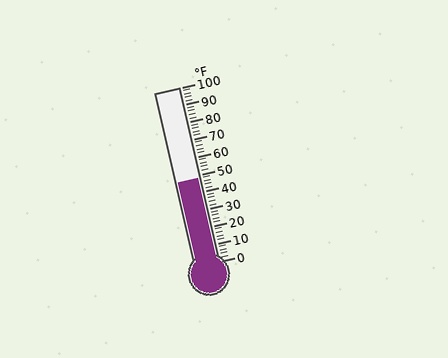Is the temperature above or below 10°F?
The temperature is above 10°F.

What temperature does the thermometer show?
The thermometer shows approximately 48°F.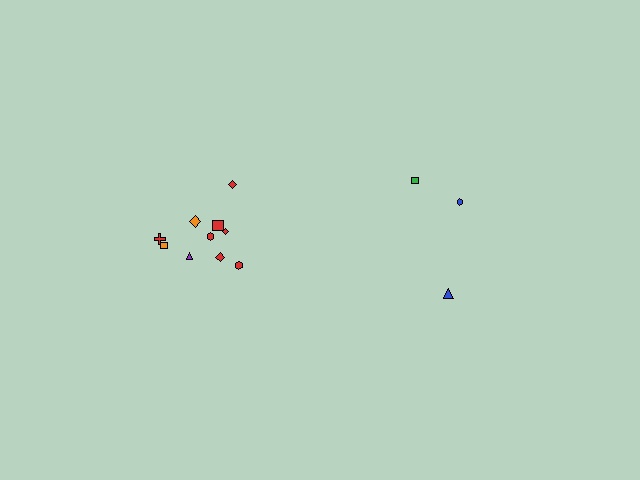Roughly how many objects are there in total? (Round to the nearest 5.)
Roughly 15 objects in total.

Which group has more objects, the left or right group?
The left group.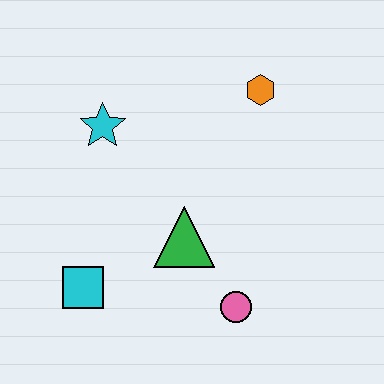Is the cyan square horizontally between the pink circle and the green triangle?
No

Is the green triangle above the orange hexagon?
No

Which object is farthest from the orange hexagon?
The cyan square is farthest from the orange hexagon.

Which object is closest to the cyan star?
The green triangle is closest to the cyan star.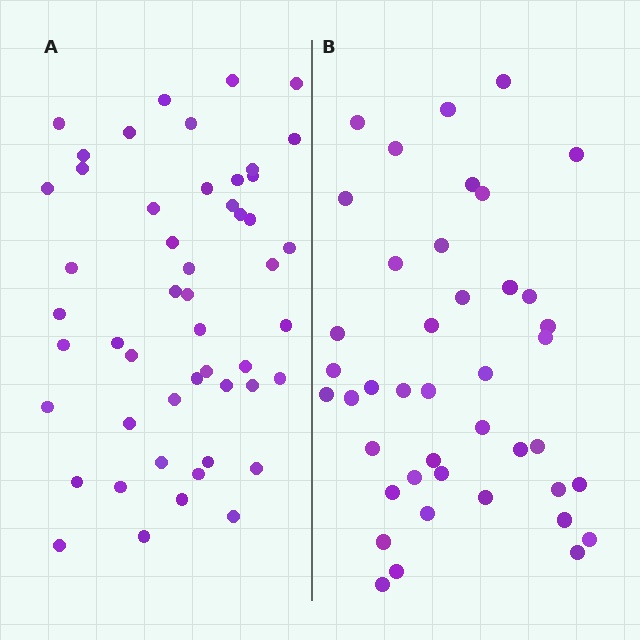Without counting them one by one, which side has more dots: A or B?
Region A (the left region) has more dots.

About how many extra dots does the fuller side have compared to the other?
Region A has roughly 8 or so more dots than region B.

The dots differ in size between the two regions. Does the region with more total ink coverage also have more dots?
No. Region B has more total ink coverage because its dots are larger, but region A actually contains more individual dots. Total area can be misleading — the number of items is what matters here.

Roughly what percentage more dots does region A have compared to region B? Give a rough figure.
About 20% more.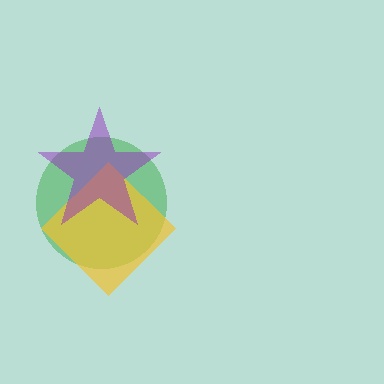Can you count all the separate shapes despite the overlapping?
Yes, there are 3 separate shapes.